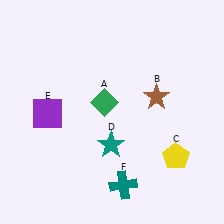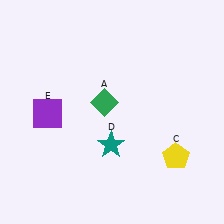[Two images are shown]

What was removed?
The teal cross (F), the brown star (B) were removed in Image 2.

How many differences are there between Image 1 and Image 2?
There are 2 differences between the two images.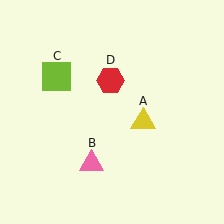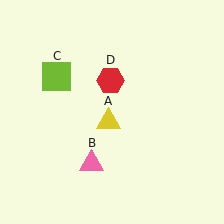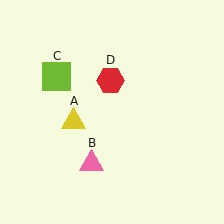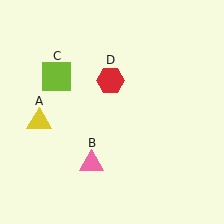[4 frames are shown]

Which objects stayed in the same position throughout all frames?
Pink triangle (object B) and lime square (object C) and red hexagon (object D) remained stationary.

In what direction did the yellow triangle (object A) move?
The yellow triangle (object A) moved left.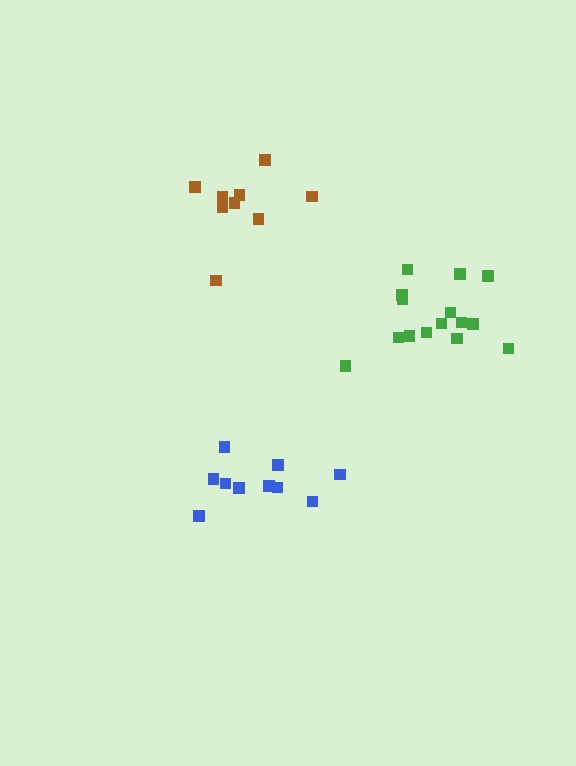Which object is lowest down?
The blue cluster is bottommost.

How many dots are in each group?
Group 1: 10 dots, Group 2: 15 dots, Group 3: 9 dots (34 total).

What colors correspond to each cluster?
The clusters are colored: blue, green, brown.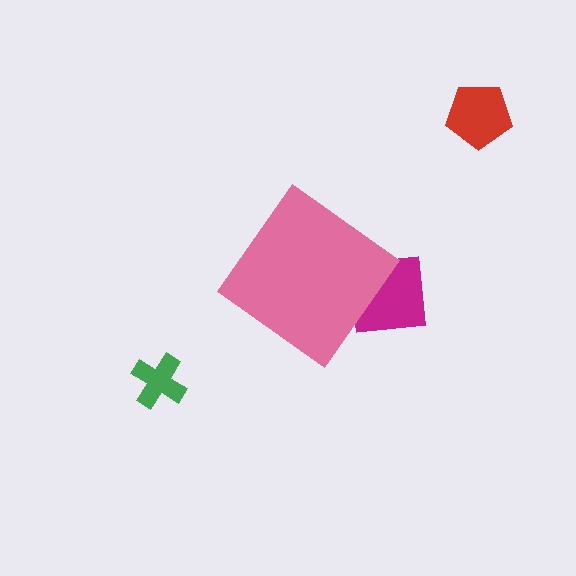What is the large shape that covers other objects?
A pink diamond.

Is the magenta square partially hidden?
Yes, the magenta square is partially hidden behind the pink diamond.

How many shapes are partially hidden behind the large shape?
1 shape is partially hidden.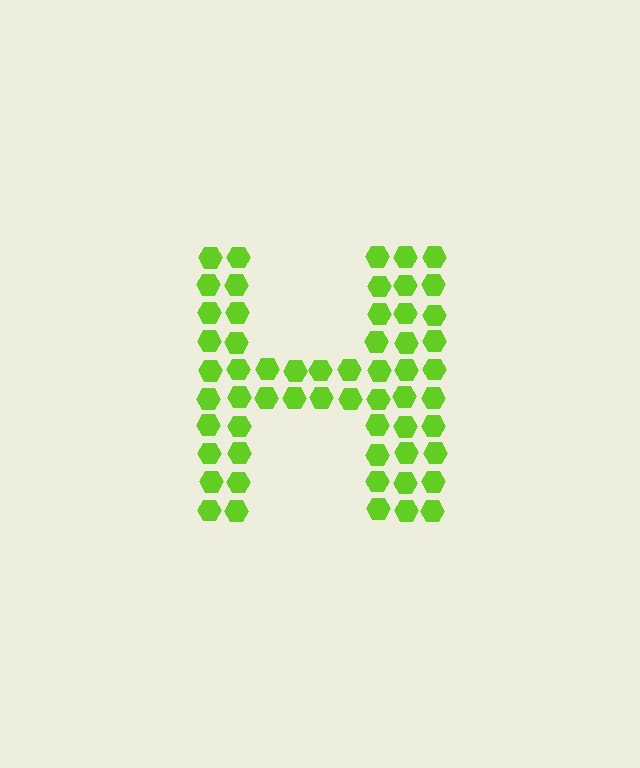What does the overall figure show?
The overall figure shows the letter H.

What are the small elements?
The small elements are hexagons.